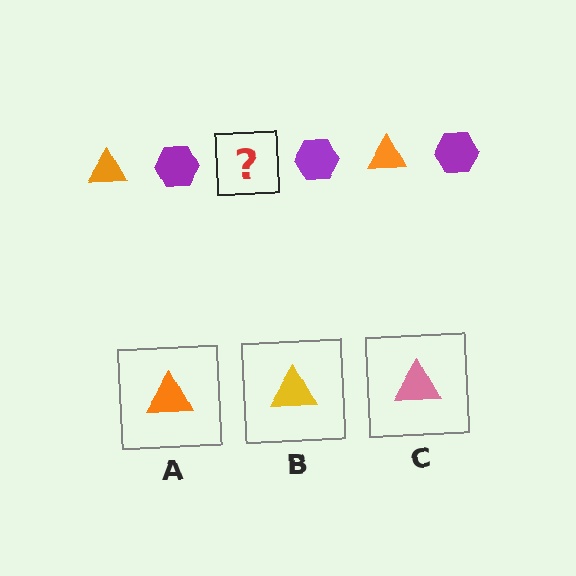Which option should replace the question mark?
Option A.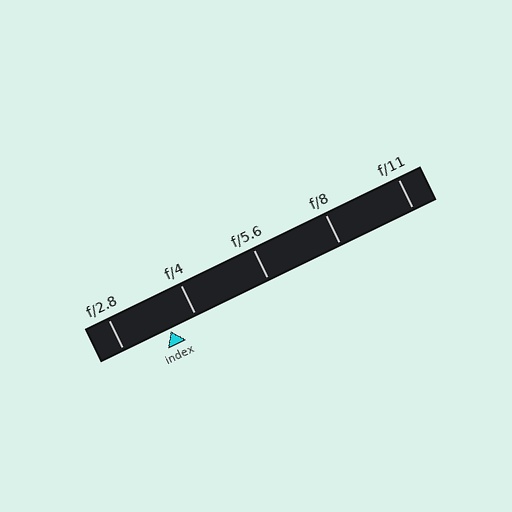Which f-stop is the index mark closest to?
The index mark is closest to f/4.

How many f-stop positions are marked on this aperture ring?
There are 5 f-stop positions marked.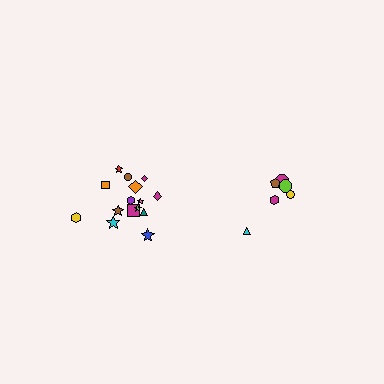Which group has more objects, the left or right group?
The left group.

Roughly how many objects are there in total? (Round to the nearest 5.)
Roughly 20 objects in total.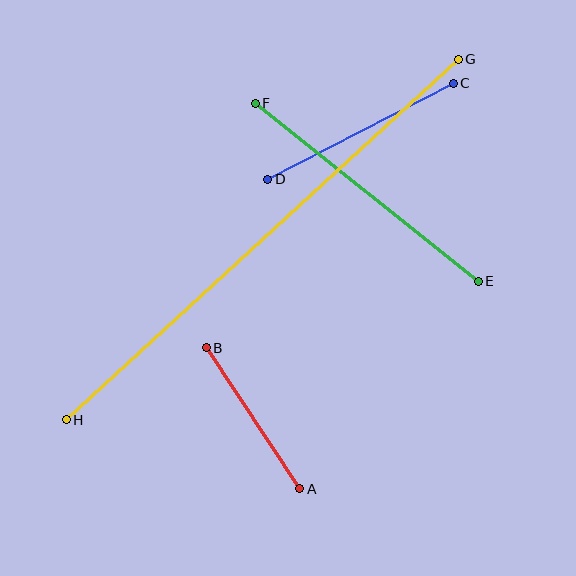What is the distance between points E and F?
The distance is approximately 285 pixels.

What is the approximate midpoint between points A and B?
The midpoint is at approximately (253, 418) pixels.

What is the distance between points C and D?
The distance is approximately 209 pixels.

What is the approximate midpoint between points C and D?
The midpoint is at approximately (361, 131) pixels.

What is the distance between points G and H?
The distance is approximately 533 pixels.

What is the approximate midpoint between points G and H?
The midpoint is at approximately (262, 240) pixels.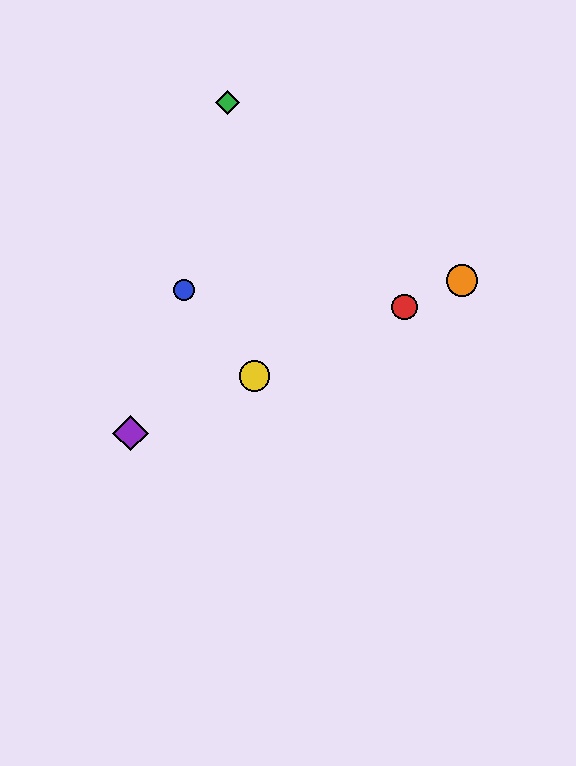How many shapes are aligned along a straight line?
4 shapes (the red circle, the yellow circle, the purple diamond, the orange circle) are aligned along a straight line.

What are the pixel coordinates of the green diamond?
The green diamond is at (227, 102).